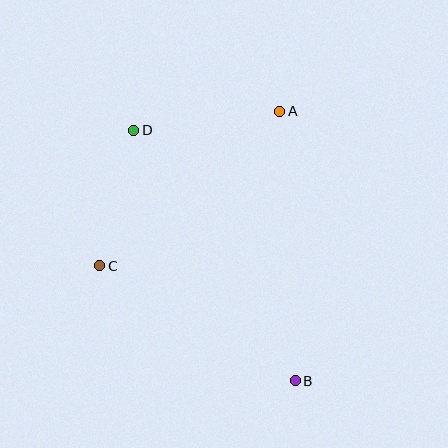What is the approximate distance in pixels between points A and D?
The distance between A and D is approximately 147 pixels.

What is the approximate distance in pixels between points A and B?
The distance between A and B is approximately 270 pixels.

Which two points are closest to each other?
Points C and D are closest to each other.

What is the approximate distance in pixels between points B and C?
The distance between B and C is approximately 227 pixels.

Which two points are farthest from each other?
Points B and D are farthest from each other.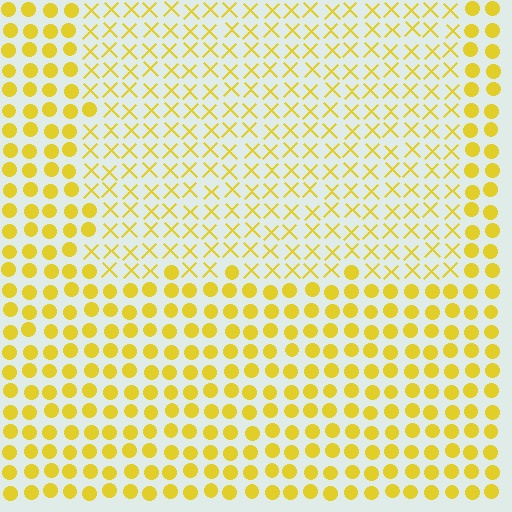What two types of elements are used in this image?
The image uses X marks inside the rectangle region and circles outside it.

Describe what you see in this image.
The image is filled with small yellow elements arranged in a uniform grid. A rectangle-shaped region contains X marks, while the surrounding area contains circles. The boundary is defined purely by the change in element shape.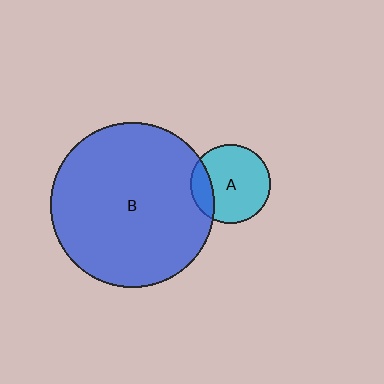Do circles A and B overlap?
Yes.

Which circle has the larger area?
Circle B (blue).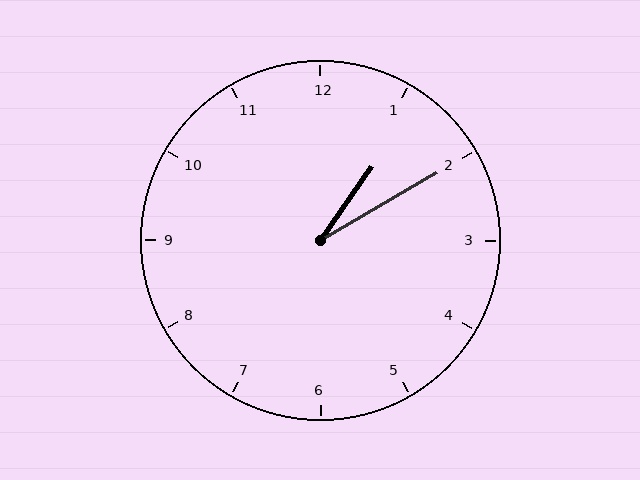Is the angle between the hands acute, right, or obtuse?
It is acute.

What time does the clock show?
1:10.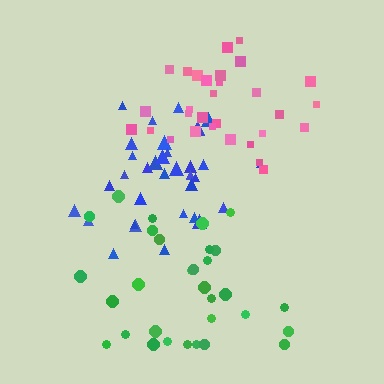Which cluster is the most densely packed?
Blue.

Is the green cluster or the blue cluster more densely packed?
Blue.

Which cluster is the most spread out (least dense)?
Green.